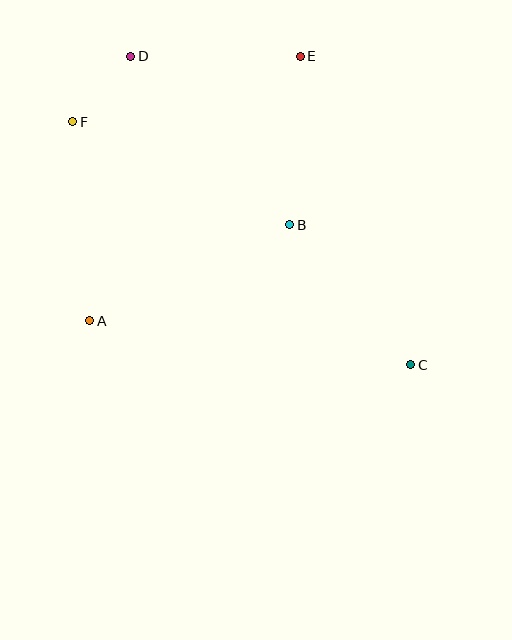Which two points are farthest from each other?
Points C and D are farthest from each other.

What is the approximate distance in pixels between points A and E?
The distance between A and E is approximately 338 pixels.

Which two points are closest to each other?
Points D and F are closest to each other.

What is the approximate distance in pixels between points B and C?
The distance between B and C is approximately 185 pixels.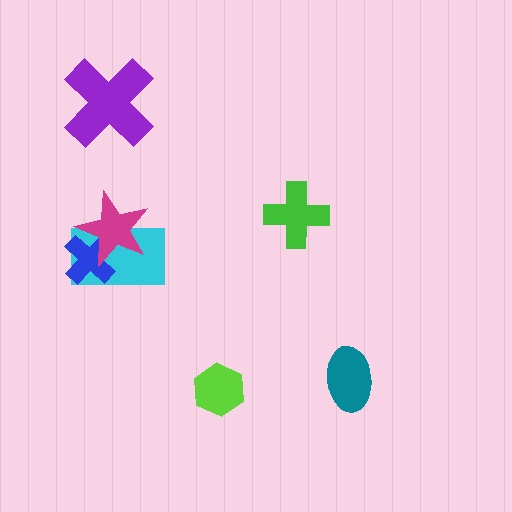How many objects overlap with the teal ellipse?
0 objects overlap with the teal ellipse.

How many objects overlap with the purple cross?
0 objects overlap with the purple cross.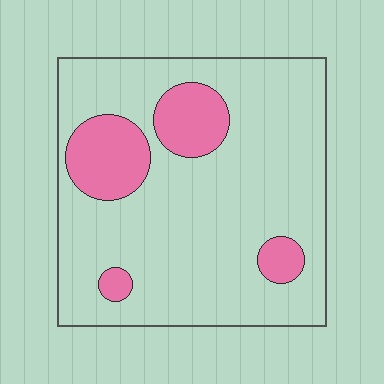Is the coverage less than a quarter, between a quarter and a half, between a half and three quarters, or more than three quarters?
Less than a quarter.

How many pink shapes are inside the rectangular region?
4.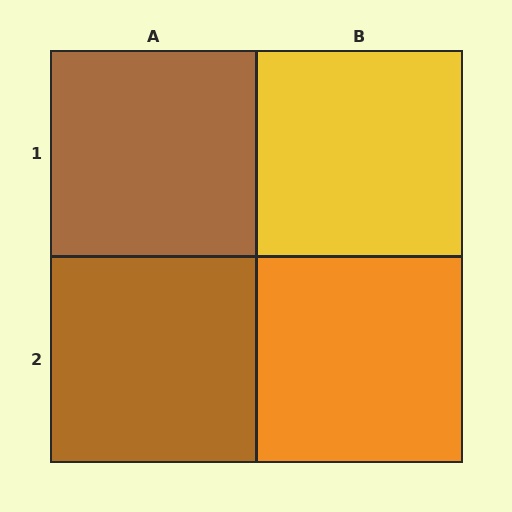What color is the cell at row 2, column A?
Brown.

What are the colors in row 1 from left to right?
Brown, yellow.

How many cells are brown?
2 cells are brown.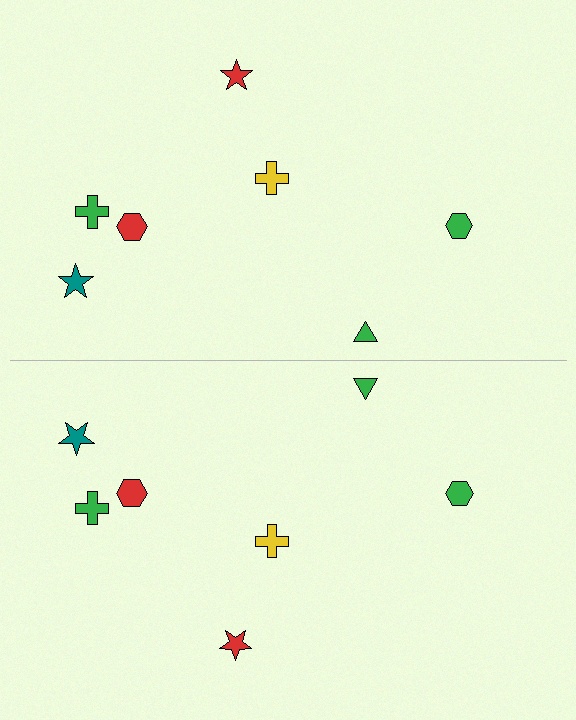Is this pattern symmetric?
Yes, this pattern has bilateral (reflection) symmetry.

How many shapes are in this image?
There are 14 shapes in this image.